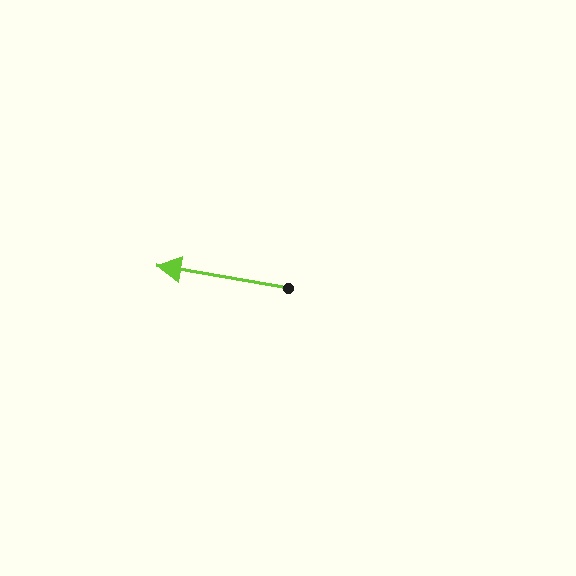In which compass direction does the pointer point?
West.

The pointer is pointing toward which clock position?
Roughly 9 o'clock.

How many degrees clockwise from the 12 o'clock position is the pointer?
Approximately 280 degrees.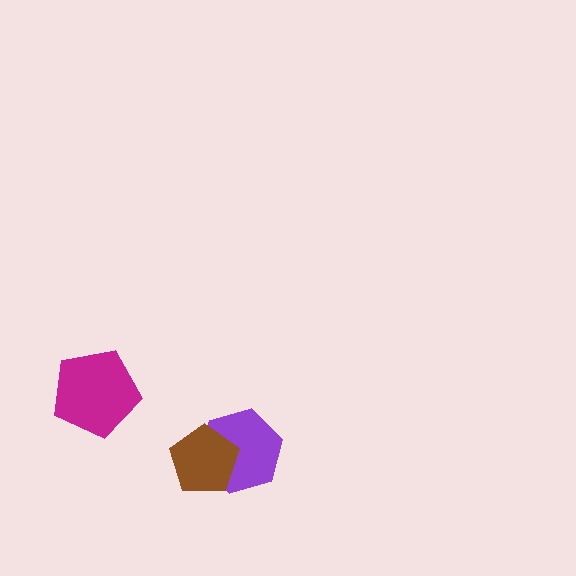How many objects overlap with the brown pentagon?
1 object overlaps with the brown pentagon.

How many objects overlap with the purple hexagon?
1 object overlaps with the purple hexagon.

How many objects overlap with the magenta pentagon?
0 objects overlap with the magenta pentagon.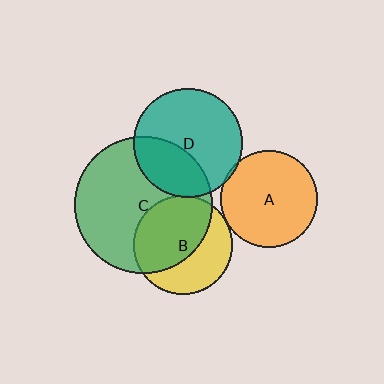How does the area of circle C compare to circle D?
Approximately 1.6 times.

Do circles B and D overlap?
Yes.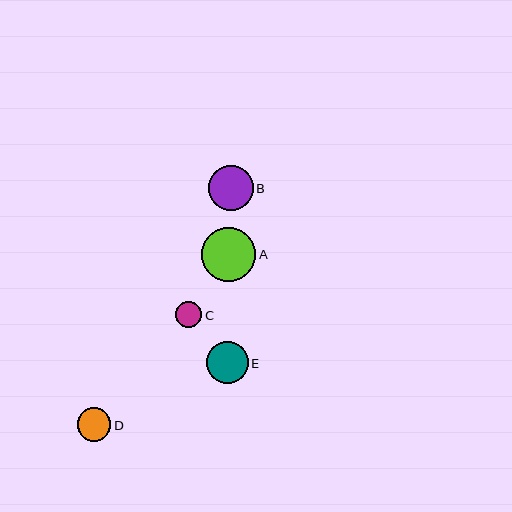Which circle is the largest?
Circle A is the largest with a size of approximately 54 pixels.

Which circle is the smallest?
Circle C is the smallest with a size of approximately 26 pixels.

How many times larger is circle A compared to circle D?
Circle A is approximately 1.6 times the size of circle D.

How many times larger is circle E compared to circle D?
Circle E is approximately 1.3 times the size of circle D.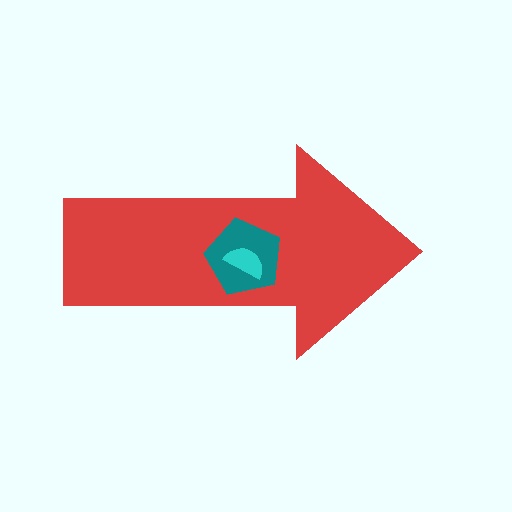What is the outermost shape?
The red arrow.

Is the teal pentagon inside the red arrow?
Yes.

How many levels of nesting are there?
3.